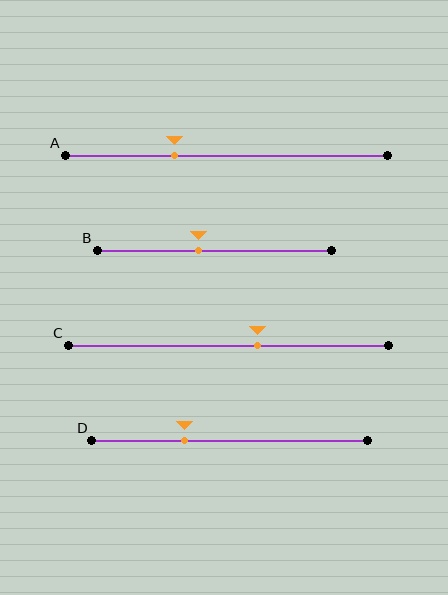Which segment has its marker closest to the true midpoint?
Segment B has its marker closest to the true midpoint.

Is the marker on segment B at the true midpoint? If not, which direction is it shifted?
No, the marker on segment B is shifted to the left by about 7% of the segment length.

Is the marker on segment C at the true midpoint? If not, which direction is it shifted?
No, the marker on segment C is shifted to the right by about 9% of the segment length.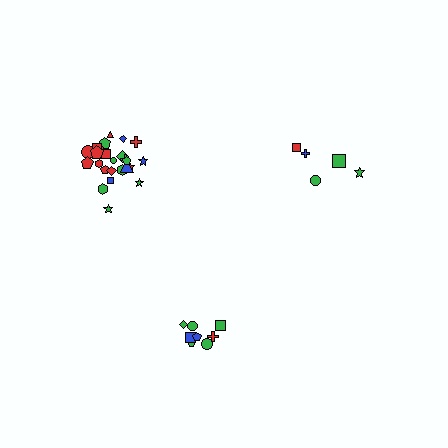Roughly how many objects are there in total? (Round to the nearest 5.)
Roughly 40 objects in total.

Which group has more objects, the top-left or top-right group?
The top-left group.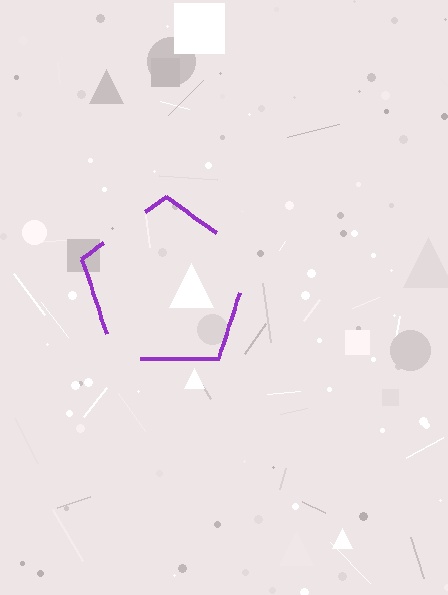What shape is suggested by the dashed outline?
The dashed outline suggests a pentagon.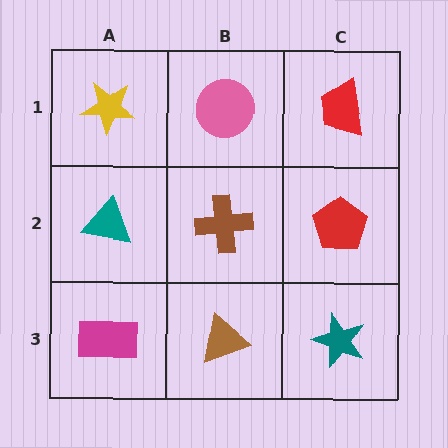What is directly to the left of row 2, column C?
A brown cross.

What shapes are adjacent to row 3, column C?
A red pentagon (row 2, column C), a brown triangle (row 3, column B).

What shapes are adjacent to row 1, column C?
A red pentagon (row 2, column C), a pink circle (row 1, column B).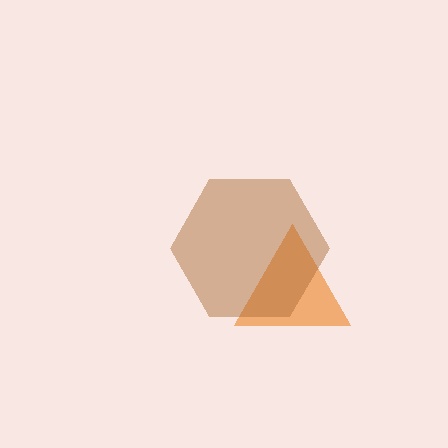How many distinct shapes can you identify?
There are 2 distinct shapes: an orange triangle, a brown hexagon.